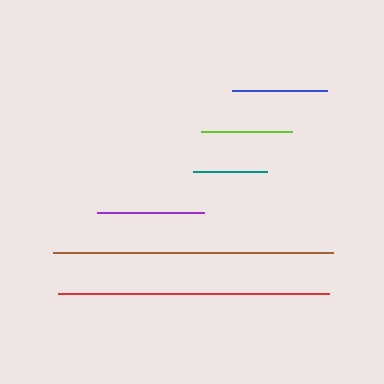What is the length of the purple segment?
The purple segment is approximately 107 pixels long.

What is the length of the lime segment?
The lime segment is approximately 91 pixels long.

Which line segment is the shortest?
The teal line is the shortest at approximately 74 pixels.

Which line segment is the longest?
The brown line is the longest at approximately 279 pixels.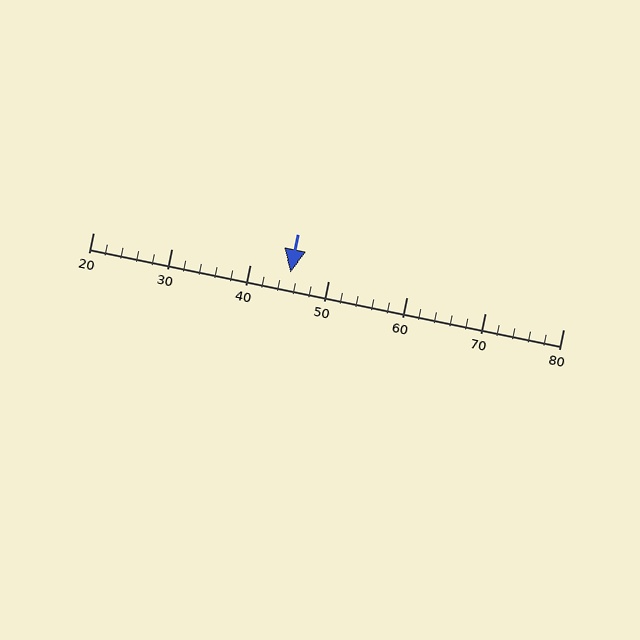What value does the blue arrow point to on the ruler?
The blue arrow points to approximately 45.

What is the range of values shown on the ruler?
The ruler shows values from 20 to 80.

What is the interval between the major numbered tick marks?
The major tick marks are spaced 10 units apart.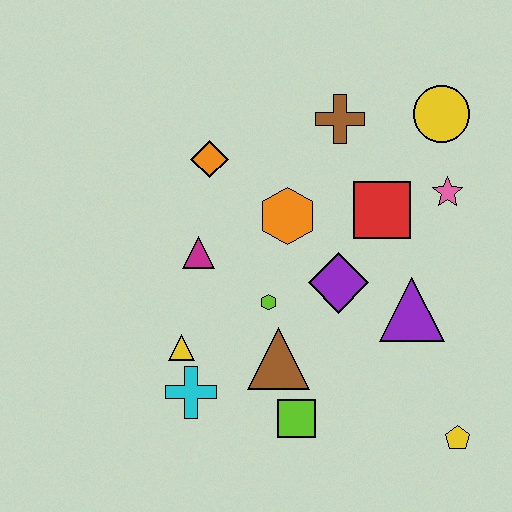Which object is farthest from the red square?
The cyan cross is farthest from the red square.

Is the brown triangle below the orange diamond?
Yes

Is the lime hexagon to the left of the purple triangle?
Yes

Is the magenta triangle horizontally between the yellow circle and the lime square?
No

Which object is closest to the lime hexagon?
The brown triangle is closest to the lime hexagon.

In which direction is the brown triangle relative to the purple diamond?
The brown triangle is below the purple diamond.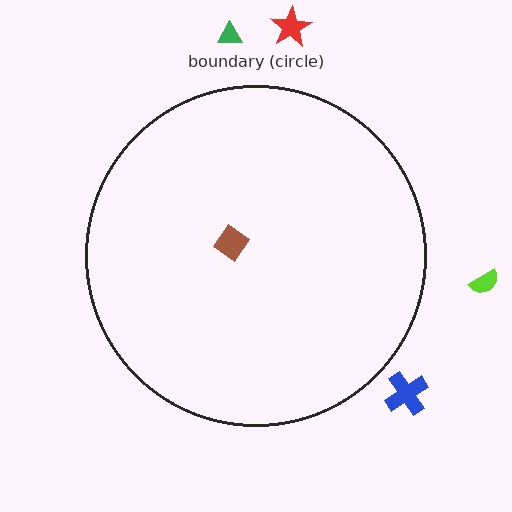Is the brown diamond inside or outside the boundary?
Inside.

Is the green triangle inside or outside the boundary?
Outside.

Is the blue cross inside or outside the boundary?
Outside.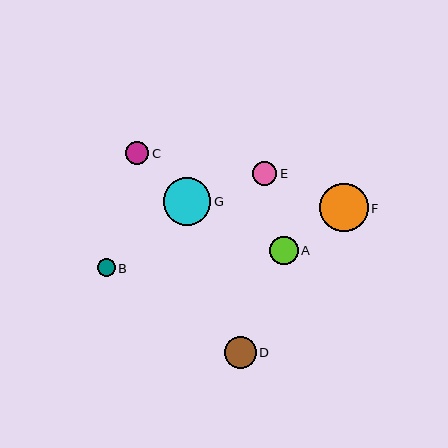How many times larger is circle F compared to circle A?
Circle F is approximately 1.7 times the size of circle A.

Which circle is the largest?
Circle F is the largest with a size of approximately 48 pixels.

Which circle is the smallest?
Circle B is the smallest with a size of approximately 18 pixels.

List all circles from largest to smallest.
From largest to smallest: F, G, D, A, E, C, B.